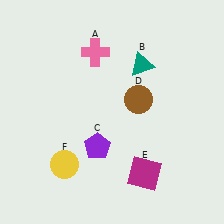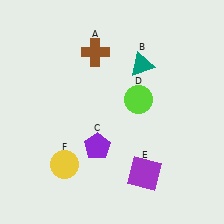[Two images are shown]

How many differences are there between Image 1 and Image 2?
There are 3 differences between the two images.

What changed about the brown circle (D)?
In Image 1, D is brown. In Image 2, it changed to lime.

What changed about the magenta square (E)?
In Image 1, E is magenta. In Image 2, it changed to purple.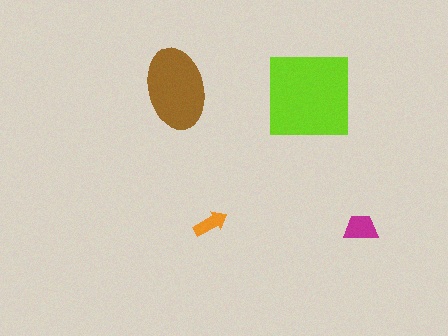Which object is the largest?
The lime square.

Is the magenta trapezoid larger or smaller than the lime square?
Smaller.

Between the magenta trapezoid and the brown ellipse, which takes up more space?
The brown ellipse.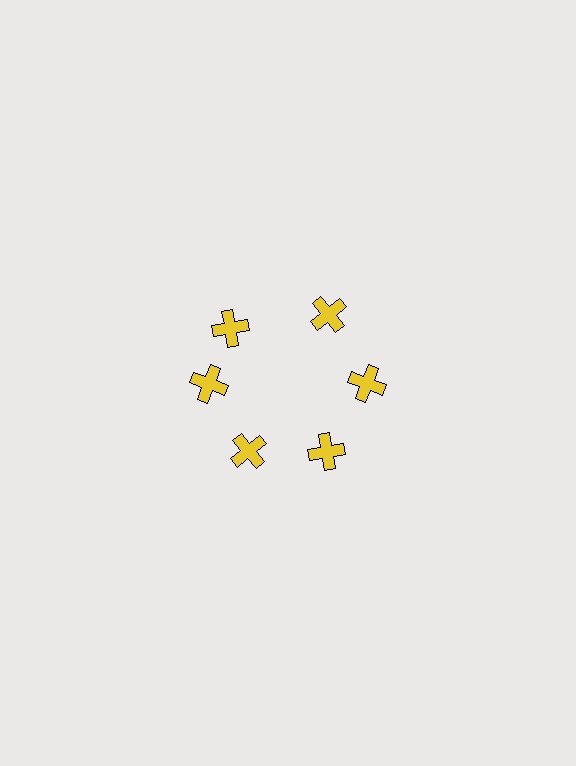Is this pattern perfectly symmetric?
No. The 6 yellow crosses are arranged in a ring, but one element near the 11 o'clock position is rotated out of alignment along the ring, breaking the 6-fold rotational symmetry.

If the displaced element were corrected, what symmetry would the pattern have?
It would have 6-fold rotational symmetry — the pattern would map onto itself every 60 degrees.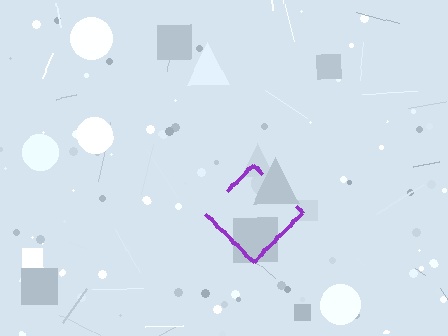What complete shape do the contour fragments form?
The contour fragments form a diamond.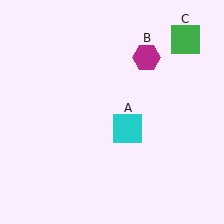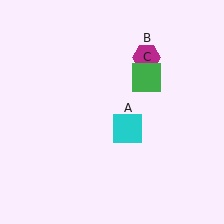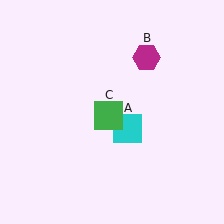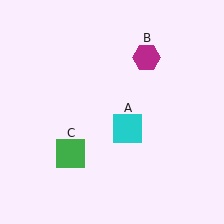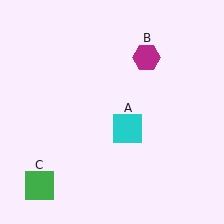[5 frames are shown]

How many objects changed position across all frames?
1 object changed position: green square (object C).